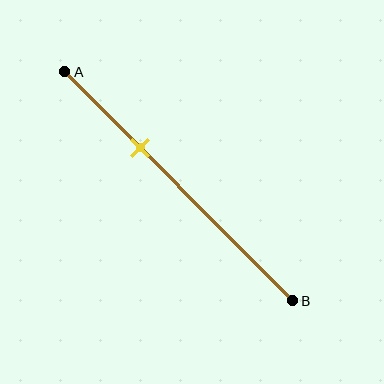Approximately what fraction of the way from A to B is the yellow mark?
The yellow mark is approximately 35% of the way from A to B.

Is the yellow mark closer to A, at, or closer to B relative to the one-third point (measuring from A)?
The yellow mark is approximately at the one-third point of segment AB.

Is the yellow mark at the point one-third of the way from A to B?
Yes, the mark is approximately at the one-third point.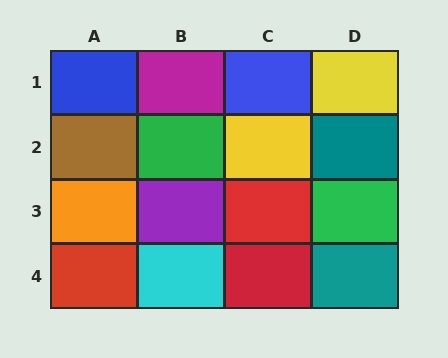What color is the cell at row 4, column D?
Teal.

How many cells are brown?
1 cell is brown.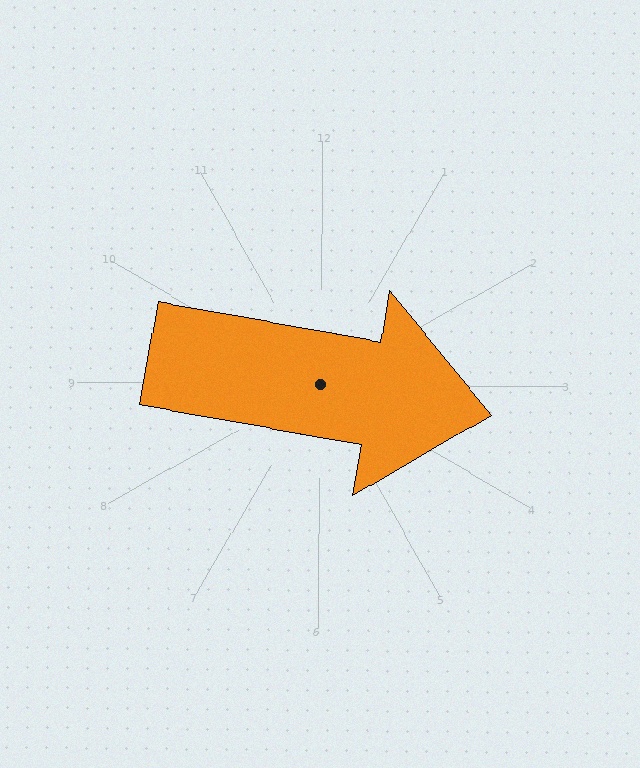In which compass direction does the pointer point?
East.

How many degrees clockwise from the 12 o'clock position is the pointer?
Approximately 100 degrees.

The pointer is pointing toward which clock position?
Roughly 3 o'clock.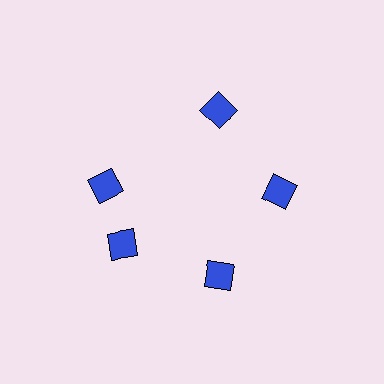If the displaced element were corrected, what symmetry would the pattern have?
It would have 5-fold rotational symmetry — the pattern would map onto itself every 72 degrees.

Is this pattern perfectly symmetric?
No. The 5 blue diamonds are arranged in a ring, but one element near the 10 o'clock position is rotated out of alignment along the ring, breaking the 5-fold rotational symmetry.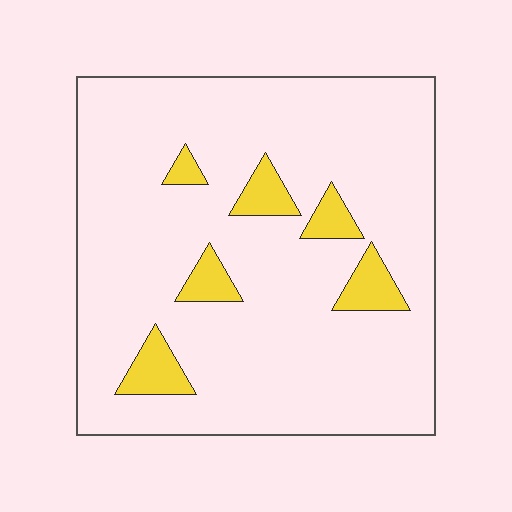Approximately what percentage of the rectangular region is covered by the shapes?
Approximately 10%.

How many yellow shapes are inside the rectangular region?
6.